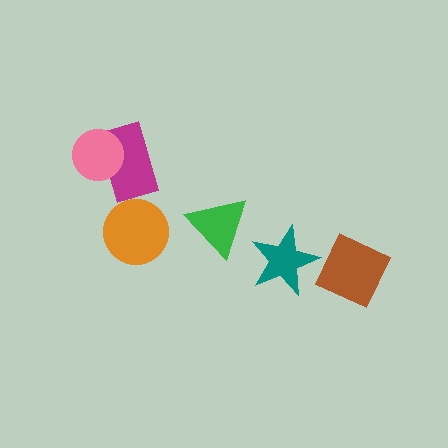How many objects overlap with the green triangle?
0 objects overlap with the green triangle.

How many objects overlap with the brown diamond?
0 objects overlap with the brown diamond.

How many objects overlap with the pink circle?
1 object overlaps with the pink circle.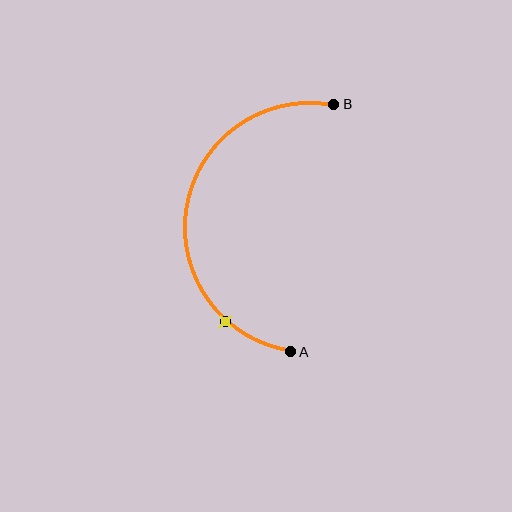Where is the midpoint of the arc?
The arc midpoint is the point on the curve farthest from the straight line joining A and B. It sits to the left of that line.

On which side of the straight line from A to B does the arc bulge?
The arc bulges to the left of the straight line connecting A and B.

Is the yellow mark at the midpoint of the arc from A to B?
No. The yellow mark lies on the arc but is closer to endpoint A. The arc midpoint would be at the point on the curve equidistant along the arc from both A and B.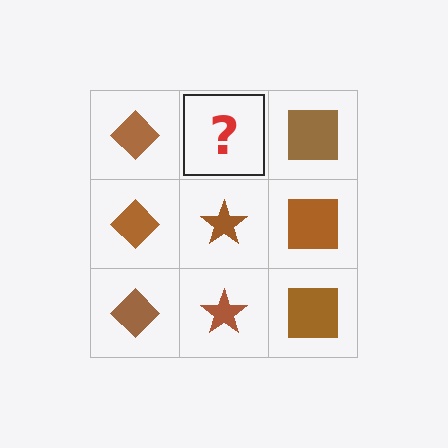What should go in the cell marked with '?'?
The missing cell should contain a brown star.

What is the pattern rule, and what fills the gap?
The rule is that each column has a consistent shape. The gap should be filled with a brown star.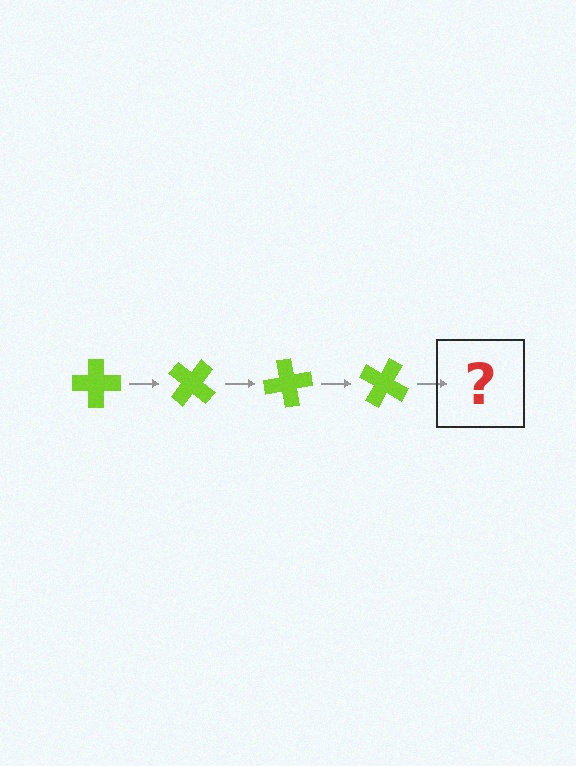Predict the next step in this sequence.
The next step is a lime cross rotated 160 degrees.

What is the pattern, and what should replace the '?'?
The pattern is that the cross rotates 40 degrees each step. The '?' should be a lime cross rotated 160 degrees.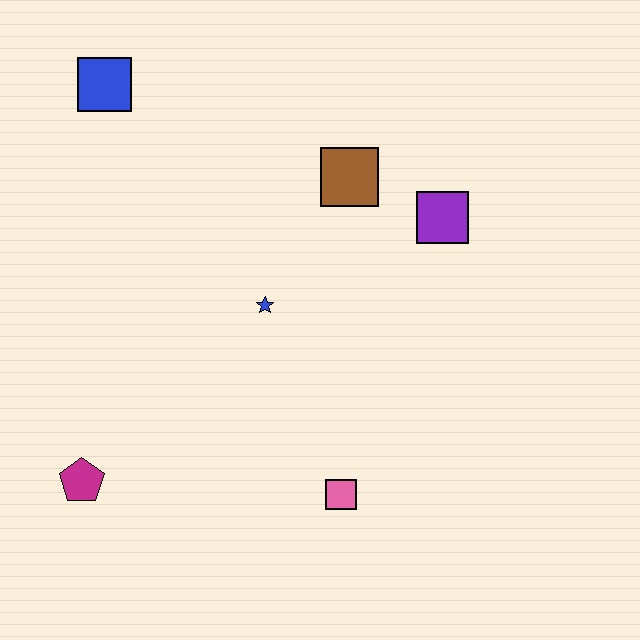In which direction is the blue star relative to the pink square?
The blue star is above the pink square.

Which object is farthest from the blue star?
The blue square is farthest from the blue star.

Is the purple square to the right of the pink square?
Yes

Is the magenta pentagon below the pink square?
No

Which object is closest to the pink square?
The blue star is closest to the pink square.